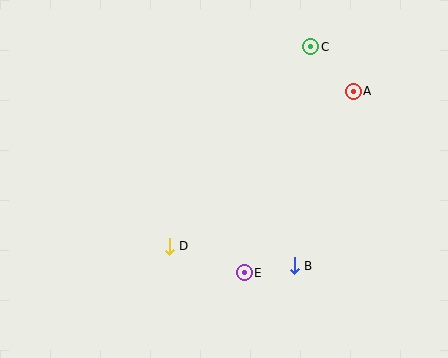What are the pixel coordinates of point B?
Point B is at (294, 266).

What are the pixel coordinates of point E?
Point E is at (244, 273).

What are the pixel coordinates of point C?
Point C is at (311, 47).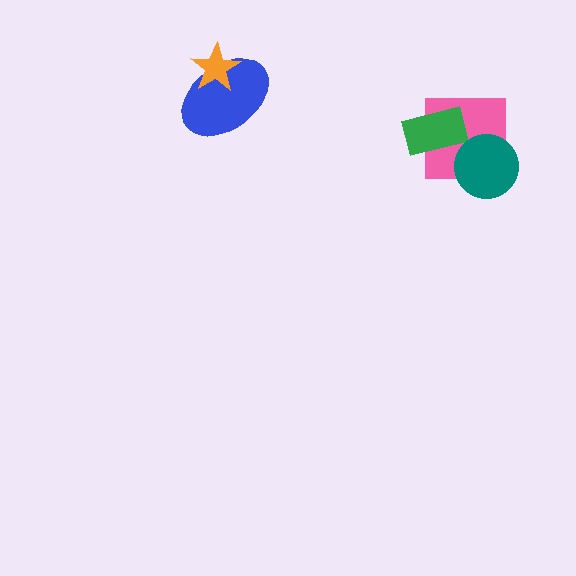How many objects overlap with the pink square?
2 objects overlap with the pink square.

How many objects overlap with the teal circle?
1 object overlaps with the teal circle.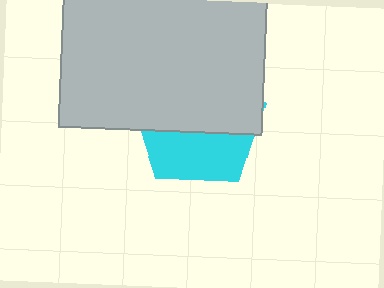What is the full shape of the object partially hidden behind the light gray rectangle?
The partially hidden object is a cyan pentagon.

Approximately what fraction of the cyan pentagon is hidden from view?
Roughly 62% of the cyan pentagon is hidden behind the light gray rectangle.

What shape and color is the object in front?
The object in front is a light gray rectangle.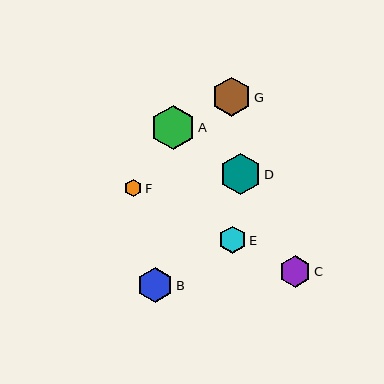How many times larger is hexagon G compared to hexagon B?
Hexagon G is approximately 1.1 times the size of hexagon B.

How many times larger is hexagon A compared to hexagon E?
Hexagon A is approximately 1.6 times the size of hexagon E.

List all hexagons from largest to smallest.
From largest to smallest: A, D, G, B, C, E, F.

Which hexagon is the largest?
Hexagon A is the largest with a size of approximately 44 pixels.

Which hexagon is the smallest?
Hexagon F is the smallest with a size of approximately 17 pixels.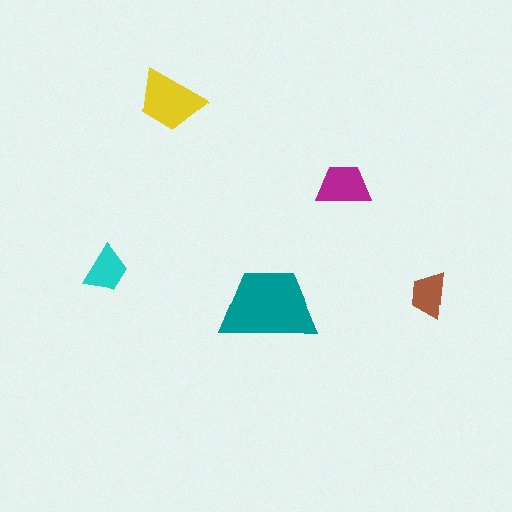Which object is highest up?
The yellow trapezoid is topmost.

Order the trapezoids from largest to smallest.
the teal one, the yellow one, the magenta one, the cyan one, the brown one.